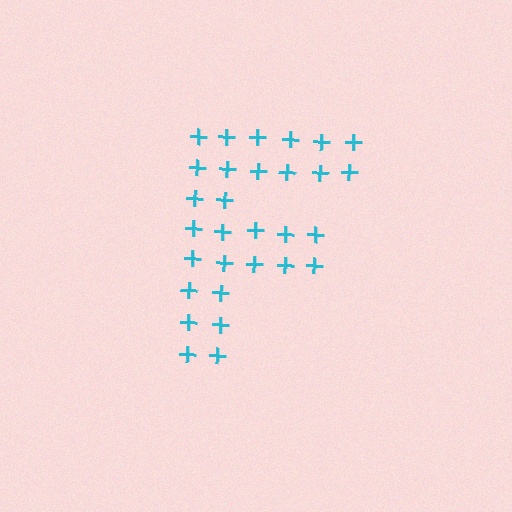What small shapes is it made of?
It is made of small plus signs.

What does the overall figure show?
The overall figure shows the letter F.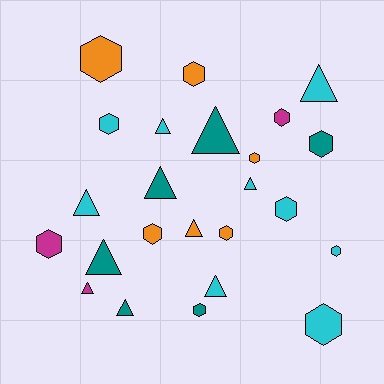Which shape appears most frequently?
Hexagon, with 13 objects.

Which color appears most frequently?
Cyan, with 9 objects.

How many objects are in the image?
There are 24 objects.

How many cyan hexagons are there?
There are 4 cyan hexagons.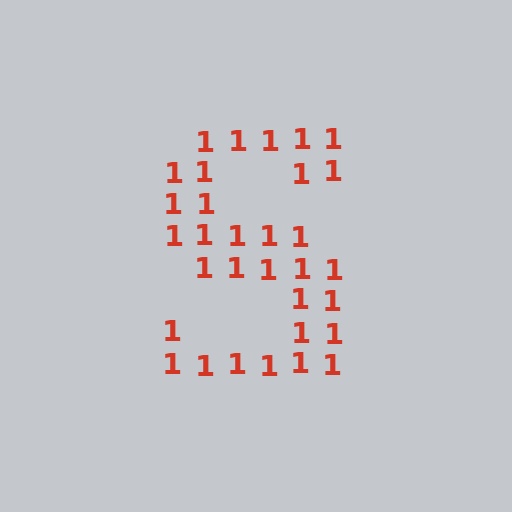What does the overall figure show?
The overall figure shows the letter S.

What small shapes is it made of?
It is made of small digit 1's.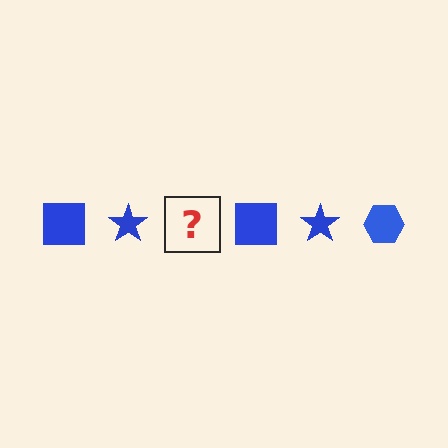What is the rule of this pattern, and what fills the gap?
The rule is that the pattern cycles through square, star, hexagon shapes in blue. The gap should be filled with a blue hexagon.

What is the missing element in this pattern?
The missing element is a blue hexagon.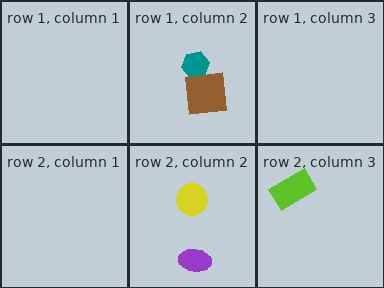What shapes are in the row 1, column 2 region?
The teal hexagon, the brown square.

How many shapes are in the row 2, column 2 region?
2.